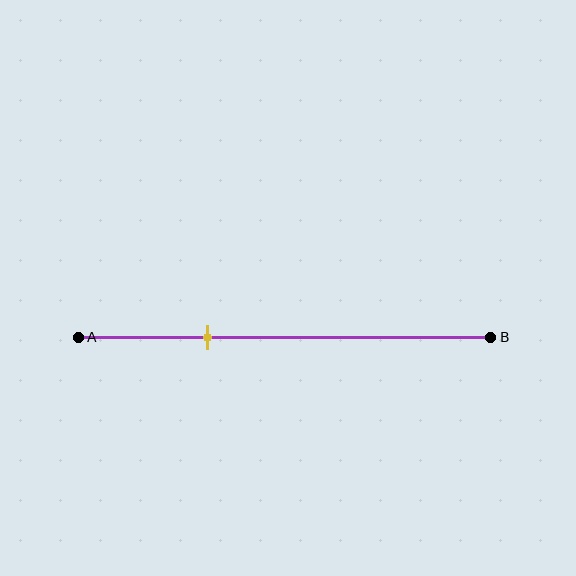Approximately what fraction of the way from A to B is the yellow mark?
The yellow mark is approximately 30% of the way from A to B.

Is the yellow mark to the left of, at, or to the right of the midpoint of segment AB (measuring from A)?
The yellow mark is to the left of the midpoint of segment AB.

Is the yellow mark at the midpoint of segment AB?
No, the mark is at about 30% from A, not at the 50% midpoint.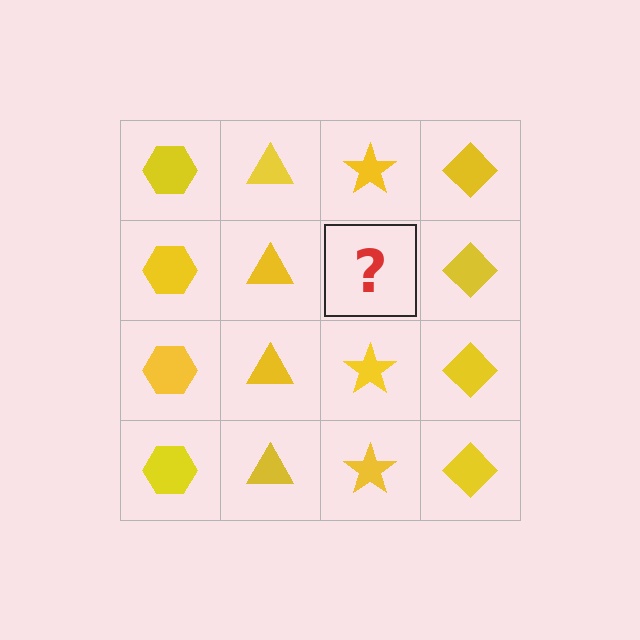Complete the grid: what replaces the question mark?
The question mark should be replaced with a yellow star.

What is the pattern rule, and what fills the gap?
The rule is that each column has a consistent shape. The gap should be filled with a yellow star.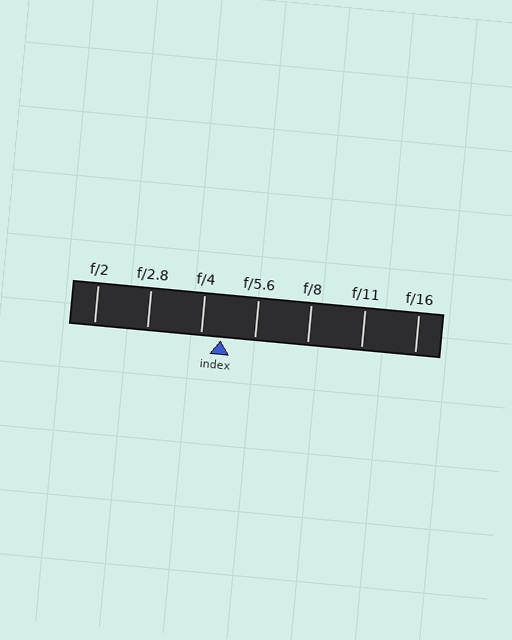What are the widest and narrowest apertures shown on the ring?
The widest aperture shown is f/2 and the narrowest is f/16.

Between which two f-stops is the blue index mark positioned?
The index mark is between f/4 and f/5.6.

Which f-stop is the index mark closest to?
The index mark is closest to f/4.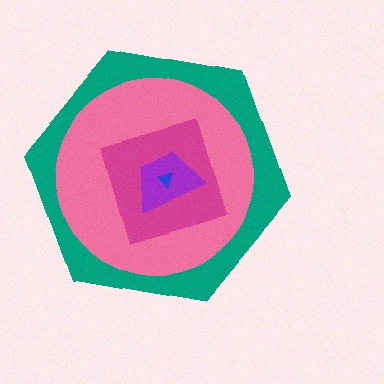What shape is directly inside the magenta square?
The purple trapezoid.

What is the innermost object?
The blue triangle.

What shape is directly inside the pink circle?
The magenta square.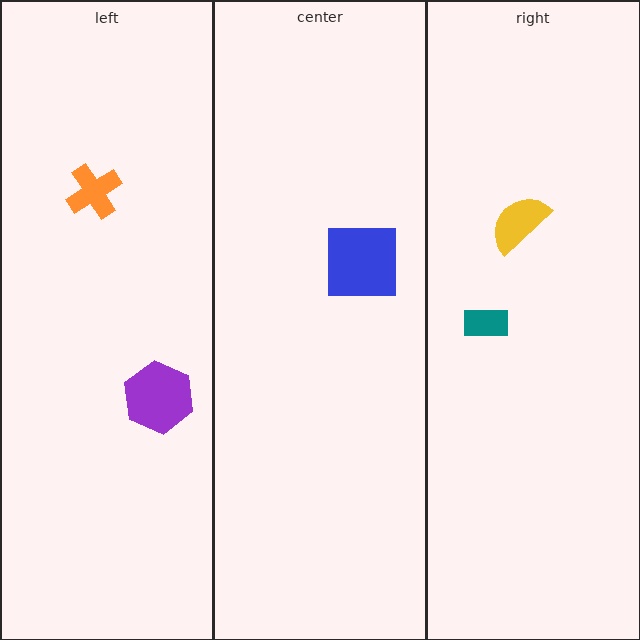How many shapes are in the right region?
2.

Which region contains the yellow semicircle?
The right region.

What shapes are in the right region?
The teal rectangle, the yellow semicircle.